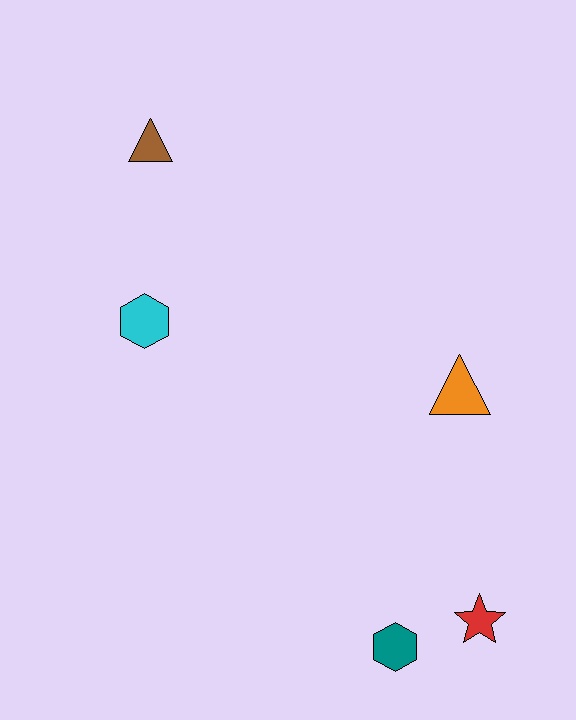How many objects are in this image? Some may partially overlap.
There are 5 objects.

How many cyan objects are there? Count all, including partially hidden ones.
There is 1 cyan object.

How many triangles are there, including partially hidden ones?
There are 2 triangles.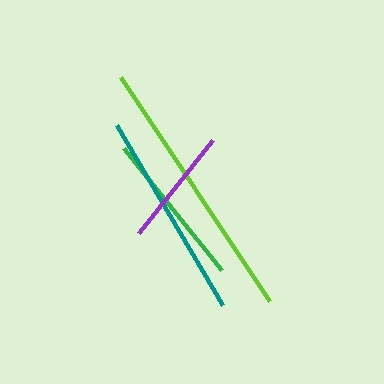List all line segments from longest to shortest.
From longest to shortest: lime, teal, green, purple.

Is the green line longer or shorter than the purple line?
The green line is longer than the purple line.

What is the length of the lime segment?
The lime segment is approximately 270 pixels long.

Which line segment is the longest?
The lime line is the longest at approximately 270 pixels.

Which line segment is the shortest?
The purple line is the shortest at approximately 120 pixels.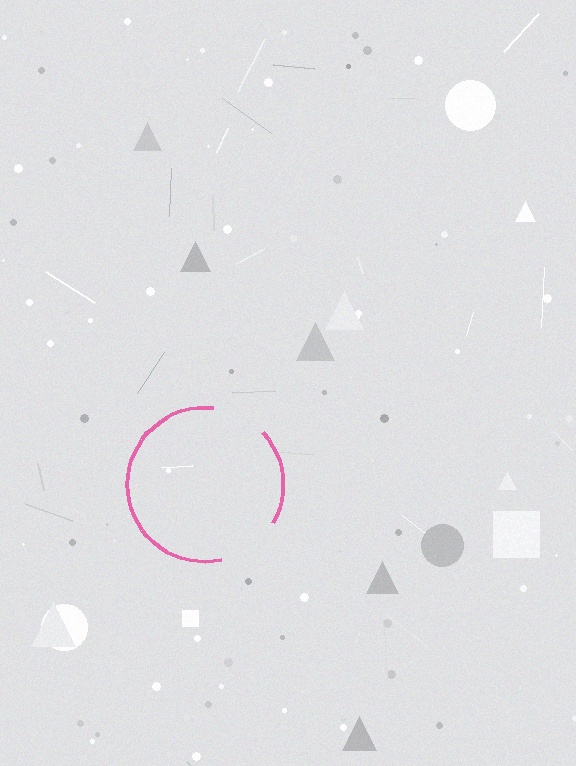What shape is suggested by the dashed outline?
The dashed outline suggests a circle.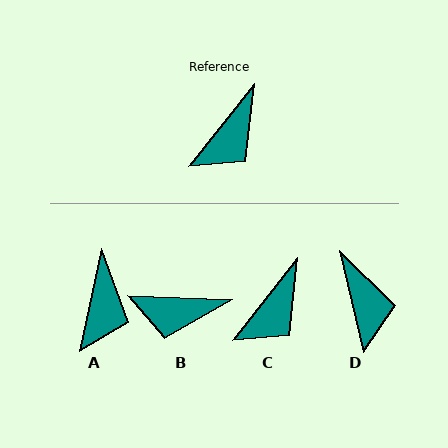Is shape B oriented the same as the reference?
No, it is off by about 54 degrees.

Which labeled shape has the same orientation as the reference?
C.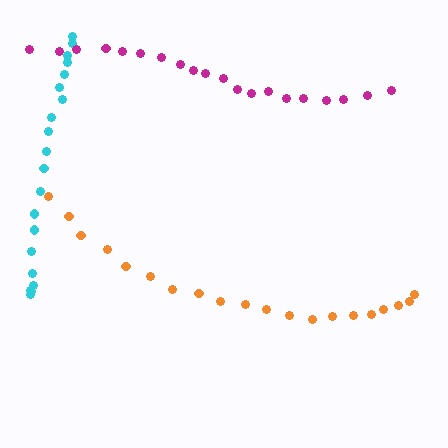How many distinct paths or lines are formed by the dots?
There are 3 distinct paths.